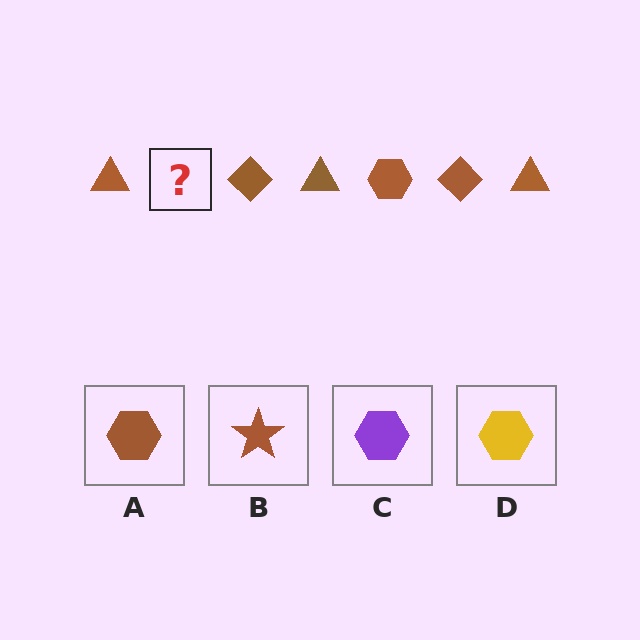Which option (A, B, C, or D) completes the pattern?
A.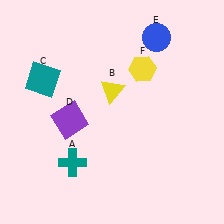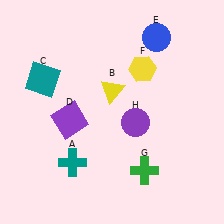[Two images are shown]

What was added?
A green cross (G), a purple circle (H) were added in Image 2.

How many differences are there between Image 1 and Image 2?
There are 2 differences between the two images.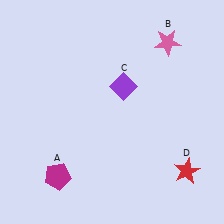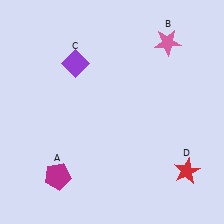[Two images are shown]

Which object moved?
The purple diamond (C) moved left.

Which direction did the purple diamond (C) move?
The purple diamond (C) moved left.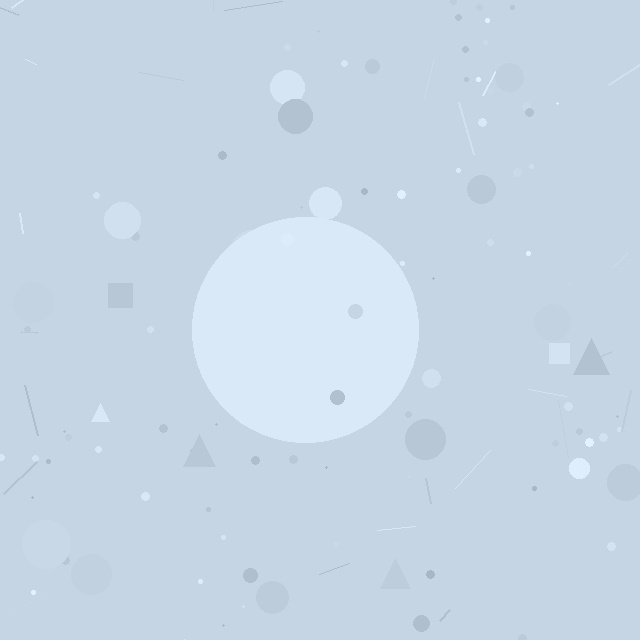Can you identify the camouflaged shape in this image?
The camouflaged shape is a circle.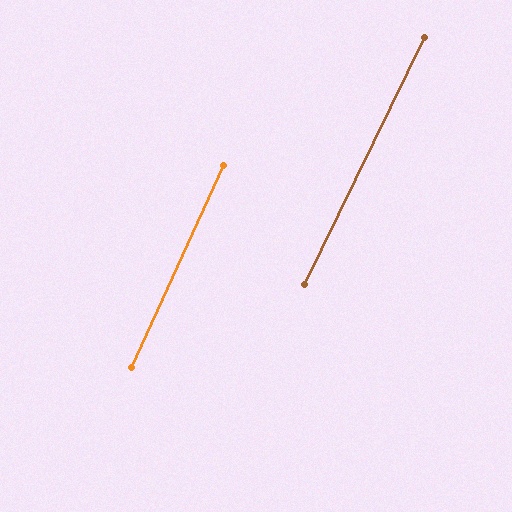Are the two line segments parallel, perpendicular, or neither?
Parallel — their directions differ by only 1.4°.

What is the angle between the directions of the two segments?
Approximately 1 degree.